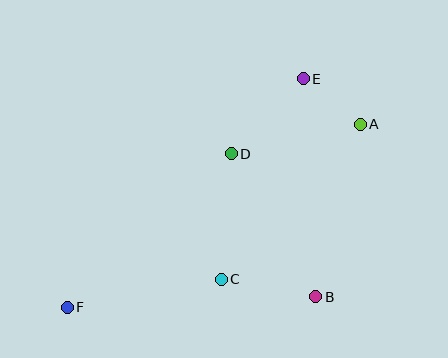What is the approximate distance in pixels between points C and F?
The distance between C and F is approximately 157 pixels.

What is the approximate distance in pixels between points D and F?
The distance between D and F is approximately 225 pixels.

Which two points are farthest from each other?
Points A and F are farthest from each other.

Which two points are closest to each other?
Points A and E are closest to each other.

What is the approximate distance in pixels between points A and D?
The distance between A and D is approximately 132 pixels.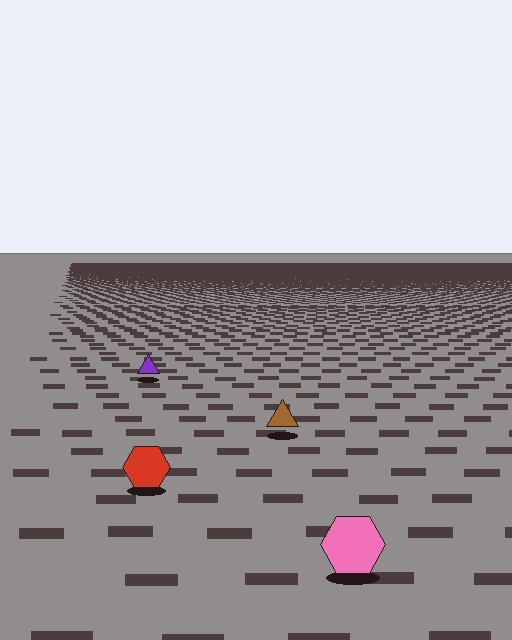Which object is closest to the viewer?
The pink hexagon is closest. The texture marks near it are larger and more spread out.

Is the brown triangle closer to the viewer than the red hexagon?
No. The red hexagon is closer — you can tell from the texture gradient: the ground texture is coarser near it.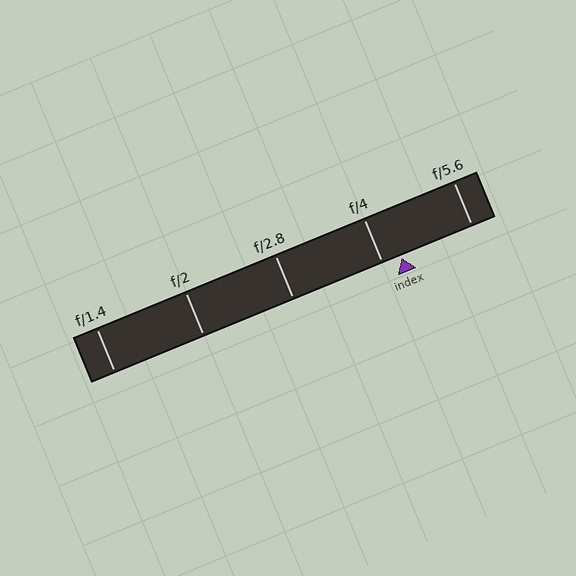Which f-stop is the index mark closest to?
The index mark is closest to f/4.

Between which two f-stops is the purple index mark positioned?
The index mark is between f/4 and f/5.6.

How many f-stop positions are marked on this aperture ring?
There are 5 f-stop positions marked.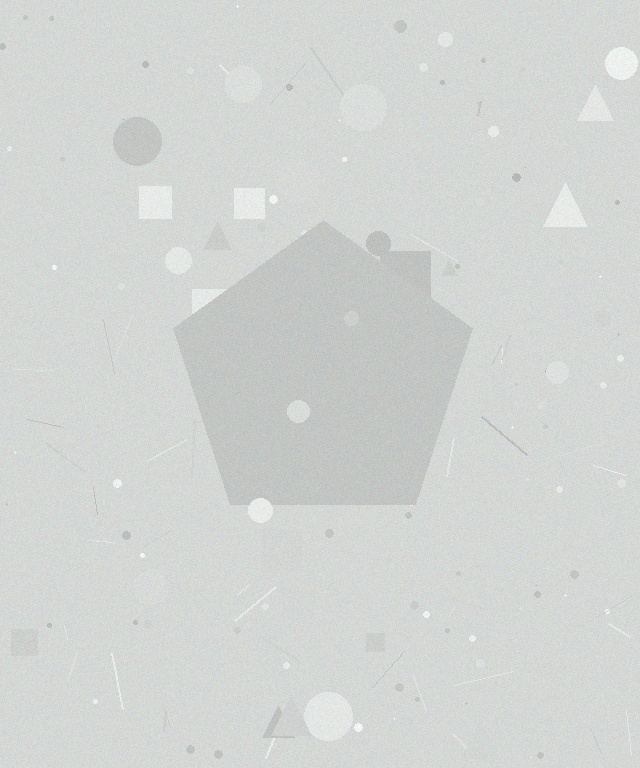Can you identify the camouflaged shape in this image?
The camouflaged shape is a pentagon.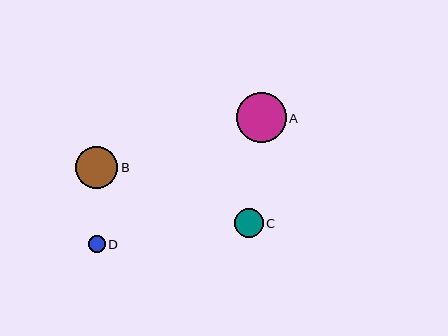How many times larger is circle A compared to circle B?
Circle A is approximately 1.2 times the size of circle B.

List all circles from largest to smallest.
From largest to smallest: A, B, C, D.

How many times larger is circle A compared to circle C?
Circle A is approximately 1.7 times the size of circle C.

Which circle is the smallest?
Circle D is the smallest with a size of approximately 17 pixels.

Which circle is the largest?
Circle A is the largest with a size of approximately 50 pixels.